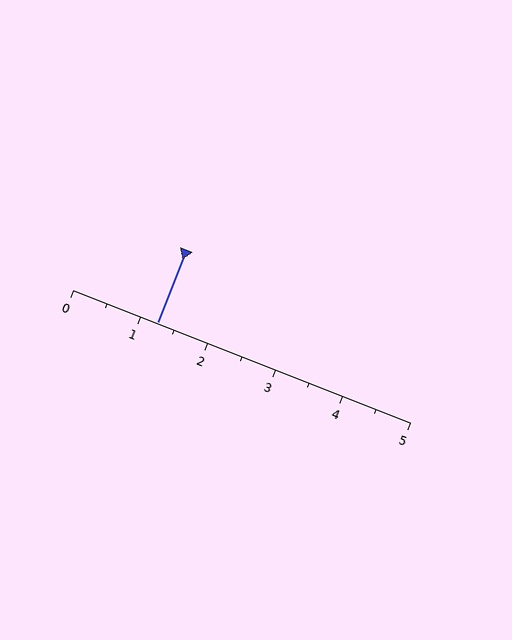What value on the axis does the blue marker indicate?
The marker indicates approximately 1.2.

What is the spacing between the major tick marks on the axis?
The major ticks are spaced 1 apart.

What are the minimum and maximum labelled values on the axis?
The axis runs from 0 to 5.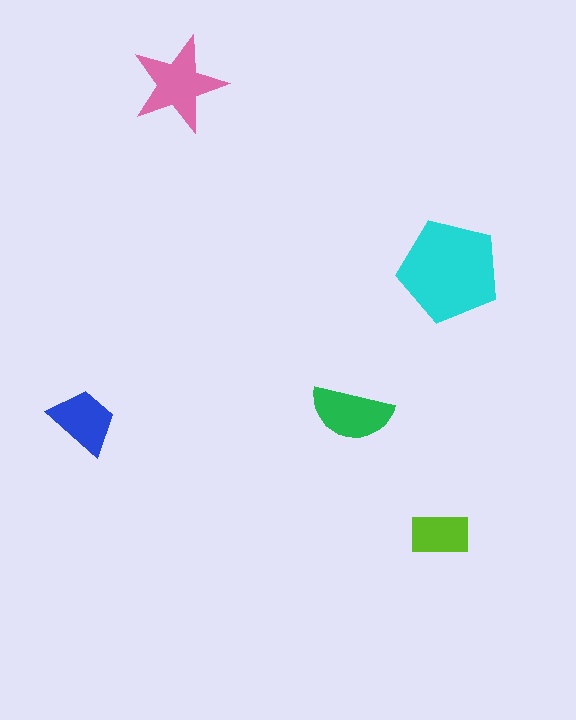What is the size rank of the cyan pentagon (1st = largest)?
1st.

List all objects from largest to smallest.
The cyan pentagon, the pink star, the green semicircle, the blue trapezoid, the lime rectangle.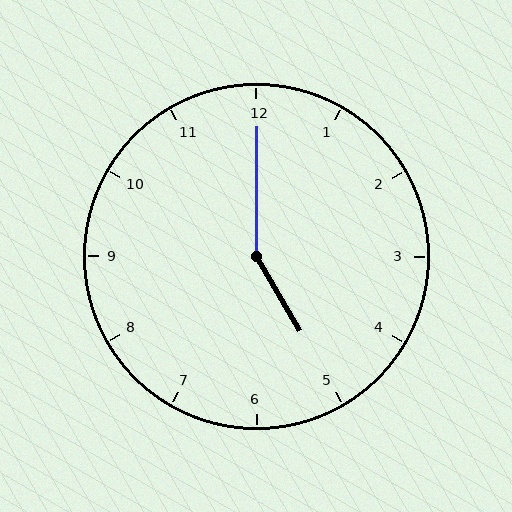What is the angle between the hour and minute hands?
Approximately 150 degrees.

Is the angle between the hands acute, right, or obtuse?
It is obtuse.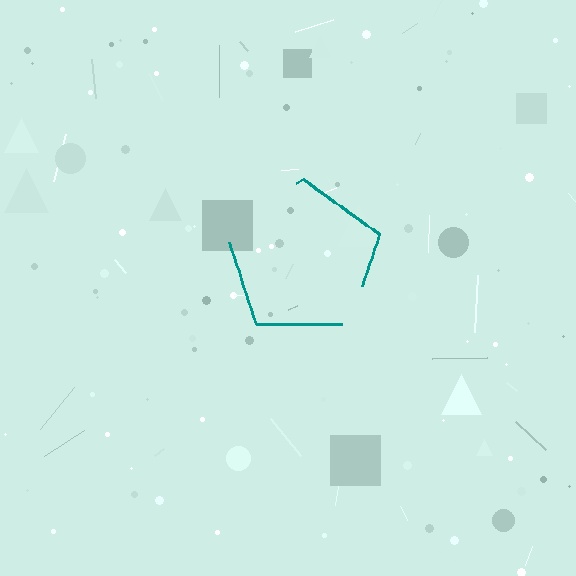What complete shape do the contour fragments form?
The contour fragments form a pentagon.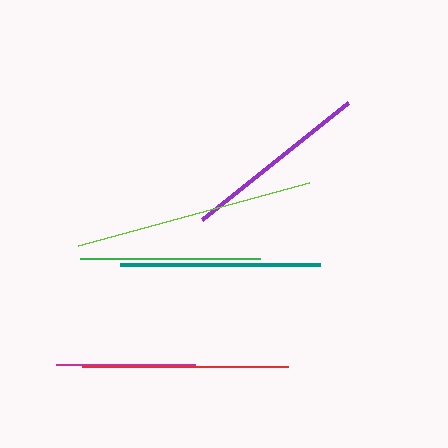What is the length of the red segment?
The red segment is approximately 207 pixels long.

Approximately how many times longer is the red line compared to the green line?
The red line is approximately 1.2 times the length of the green line.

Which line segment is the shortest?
The magenta line is the shortest at approximately 139 pixels.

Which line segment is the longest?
The lime line is the longest at approximately 239 pixels.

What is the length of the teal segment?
The teal segment is approximately 199 pixels long.